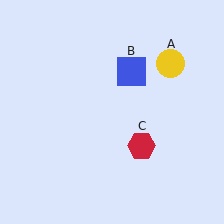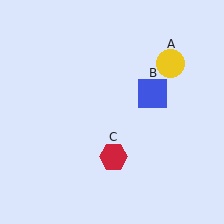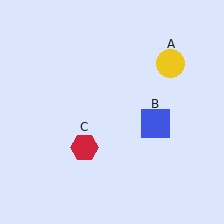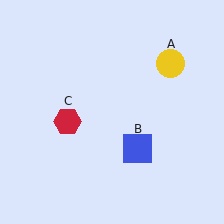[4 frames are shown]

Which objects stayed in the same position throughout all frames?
Yellow circle (object A) remained stationary.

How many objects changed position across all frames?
2 objects changed position: blue square (object B), red hexagon (object C).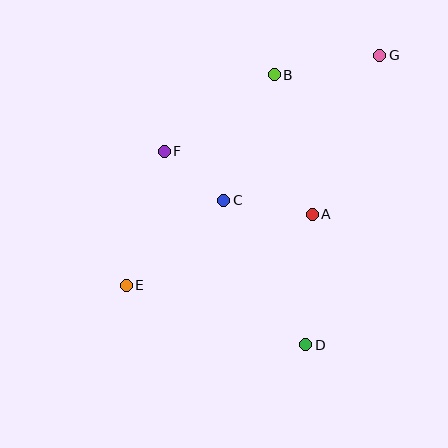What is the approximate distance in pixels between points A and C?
The distance between A and C is approximately 89 pixels.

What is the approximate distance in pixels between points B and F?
The distance between B and F is approximately 134 pixels.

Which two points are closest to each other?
Points C and F are closest to each other.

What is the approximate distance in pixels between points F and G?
The distance between F and G is approximately 236 pixels.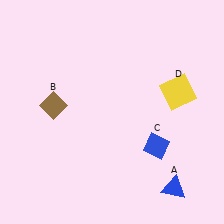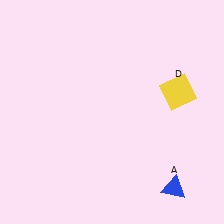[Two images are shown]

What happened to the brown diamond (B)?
The brown diamond (B) was removed in Image 2. It was in the top-left area of Image 1.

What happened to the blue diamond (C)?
The blue diamond (C) was removed in Image 2. It was in the bottom-right area of Image 1.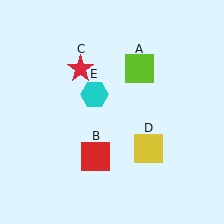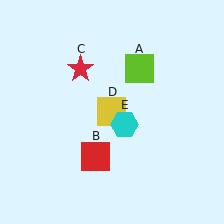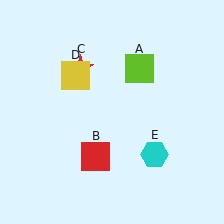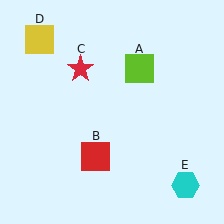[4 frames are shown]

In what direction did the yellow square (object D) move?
The yellow square (object D) moved up and to the left.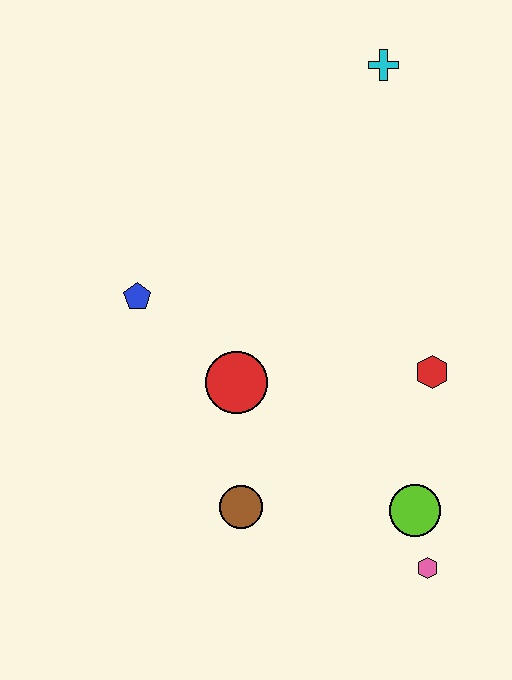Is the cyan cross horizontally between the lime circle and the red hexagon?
No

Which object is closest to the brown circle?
The red circle is closest to the brown circle.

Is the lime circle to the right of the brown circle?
Yes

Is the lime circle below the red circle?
Yes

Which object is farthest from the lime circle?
The cyan cross is farthest from the lime circle.